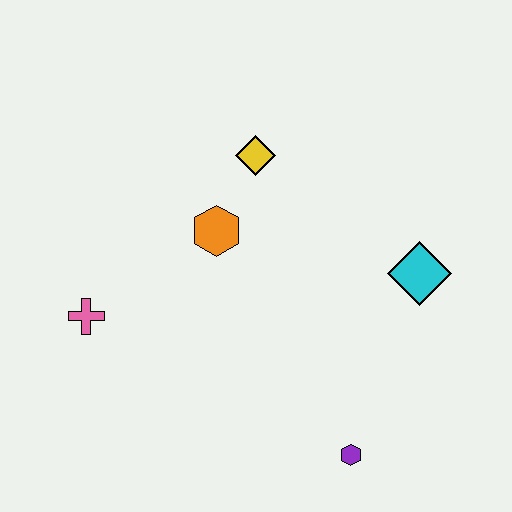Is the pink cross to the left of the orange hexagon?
Yes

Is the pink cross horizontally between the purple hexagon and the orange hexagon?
No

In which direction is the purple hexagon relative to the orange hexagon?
The purple hexagon is below the orange hexagon.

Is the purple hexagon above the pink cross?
No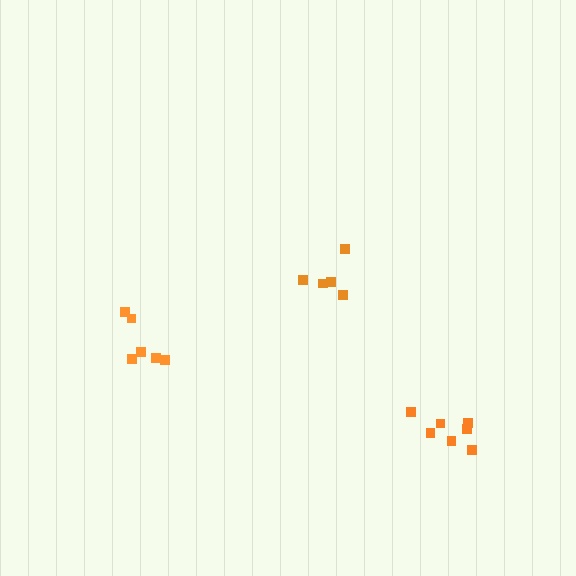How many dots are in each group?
Group 1: 6 dots, Group 2: 5 dots, Group 3: 7 dots (18 total).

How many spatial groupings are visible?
There are 3 spatial groupings.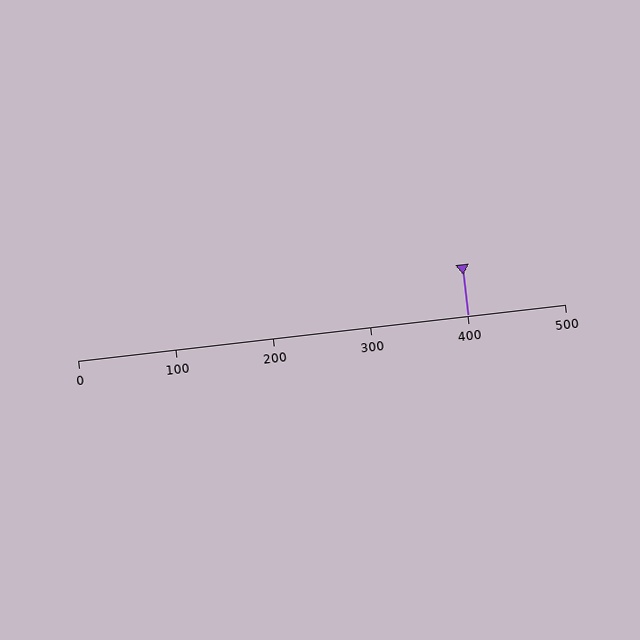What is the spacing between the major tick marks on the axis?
The major ticks are spaced 100 apart.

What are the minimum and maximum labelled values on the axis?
The axis runs from 0 to 500.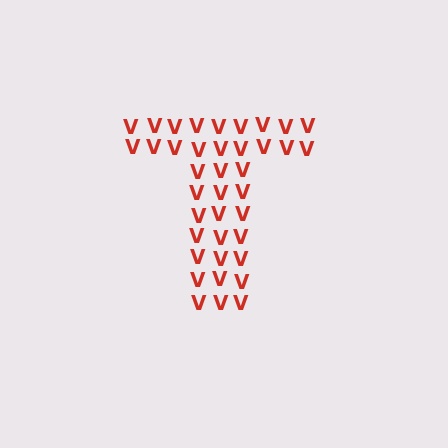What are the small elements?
The small elements are letter V's.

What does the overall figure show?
The overall figure shows the letter T.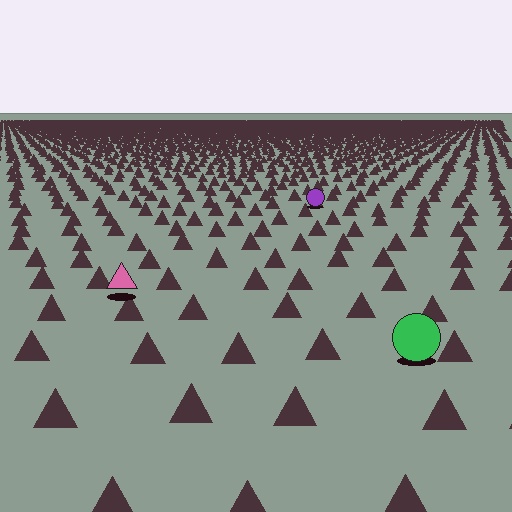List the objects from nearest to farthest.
From nearest to farthest: the green circle, the pink triangle, the purple circle.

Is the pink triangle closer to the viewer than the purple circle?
Yes. The pink triangle is closer — you can tell from the texture gradient: the ground texture is coarser near it.